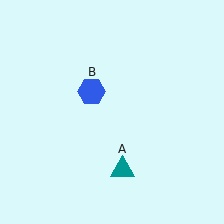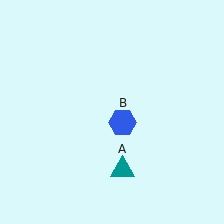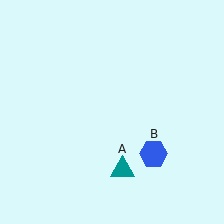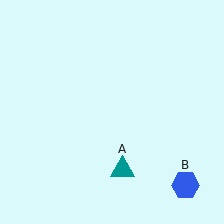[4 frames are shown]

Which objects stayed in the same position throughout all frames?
Teal triangle (object A) remained stationary.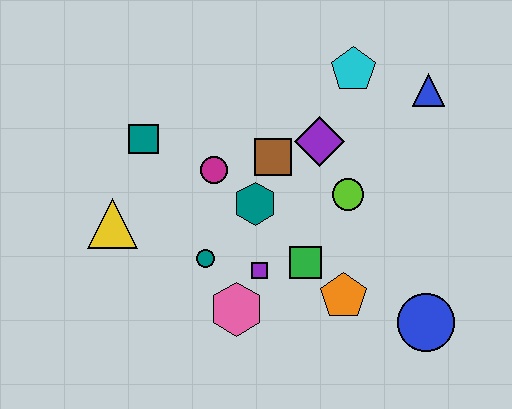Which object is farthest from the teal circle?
The blue triangle is farthest from the teal circle.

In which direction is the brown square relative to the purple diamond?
The brown square is to the left of the purple diamond.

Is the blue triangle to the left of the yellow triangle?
No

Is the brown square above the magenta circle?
Yes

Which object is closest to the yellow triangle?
The teal square is closest to the yellow triangle.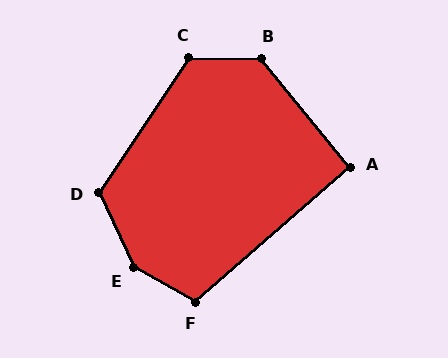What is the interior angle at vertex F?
Approximately 109 degrees (obtuse).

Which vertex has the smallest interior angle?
A, at approximately 92 degrees.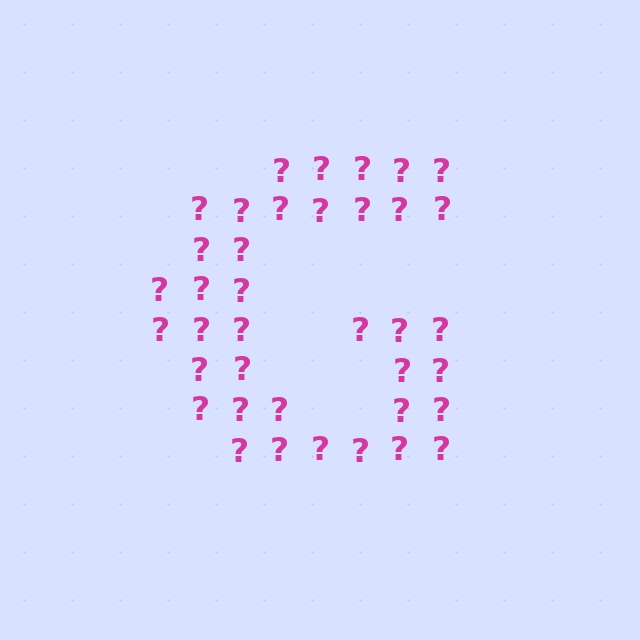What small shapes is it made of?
It is made of small question marks.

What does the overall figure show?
The overall figure shows the letter G.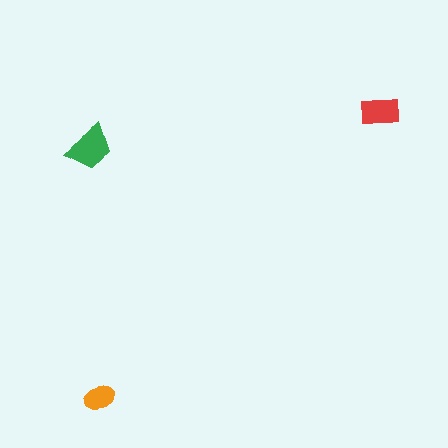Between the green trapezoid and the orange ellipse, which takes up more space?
The green trapezoid.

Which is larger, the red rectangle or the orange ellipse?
The red rectangle.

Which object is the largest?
The green trapezoid.